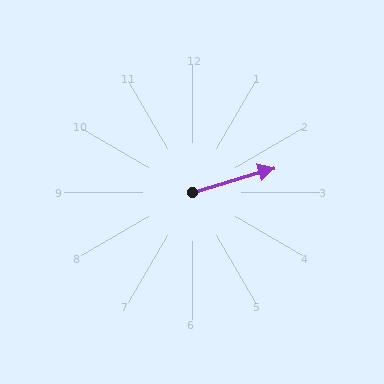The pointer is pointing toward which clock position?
Roughly 2 o'clock.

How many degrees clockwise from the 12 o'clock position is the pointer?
Approximately 74 degrees.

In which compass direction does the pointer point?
East.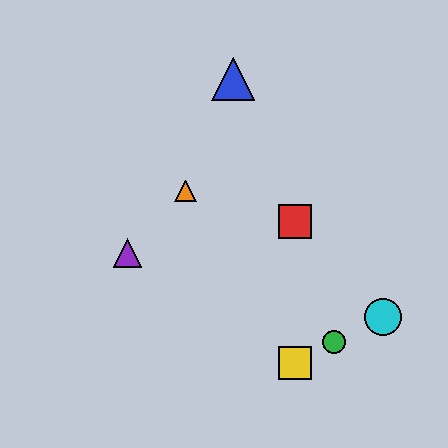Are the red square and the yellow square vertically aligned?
Yes, both are at x≈295.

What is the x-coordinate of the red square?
The red square is at x≈295.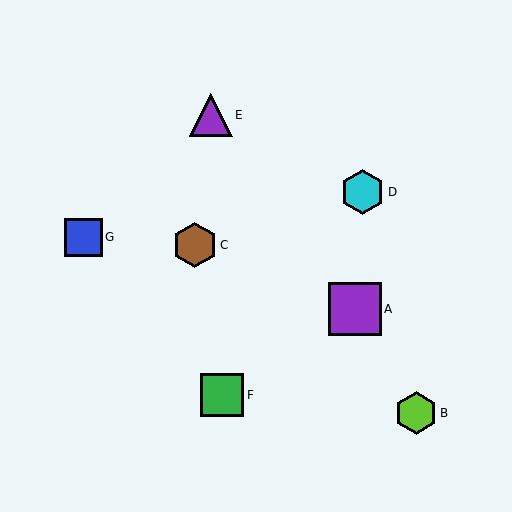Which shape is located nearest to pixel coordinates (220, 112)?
The purple triangle (labeled E) at (211, 115) is nearest to that location.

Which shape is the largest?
The purple square (labeled A) is the largest.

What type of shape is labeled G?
Shape G is a blue square.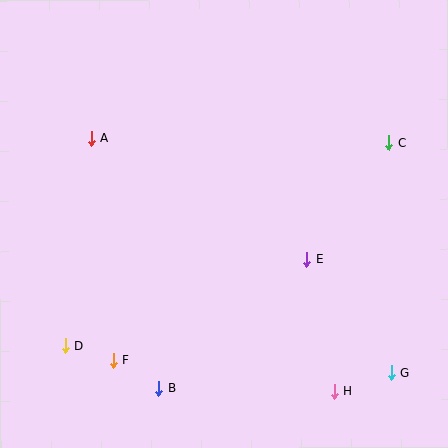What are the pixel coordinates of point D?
Point D is at (65, 346).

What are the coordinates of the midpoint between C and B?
The midpoint between C and B is at (274, 266).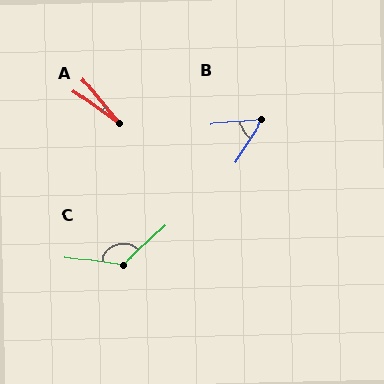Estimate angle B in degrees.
Approximately 53 degrees.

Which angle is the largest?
C, at approximately 129 degrees.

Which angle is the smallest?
A, at approximately 15 degrees.